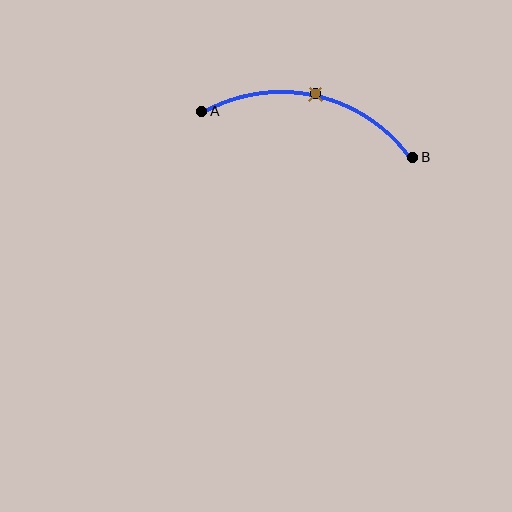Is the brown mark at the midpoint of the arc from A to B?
Yes. The brown mark lies on the arc at equal arc-length from both A and B — it is the arc midpoint.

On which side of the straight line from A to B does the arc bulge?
The arc bulges above the straight line connecting A and B.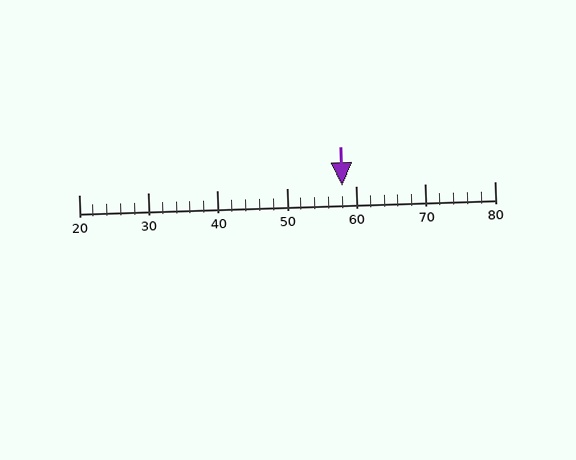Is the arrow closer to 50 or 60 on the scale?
The arrow is closer to 60.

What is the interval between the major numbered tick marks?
The major tick marks are spaced 10 units apart.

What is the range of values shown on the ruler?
The ruler shows values from 20 to 80.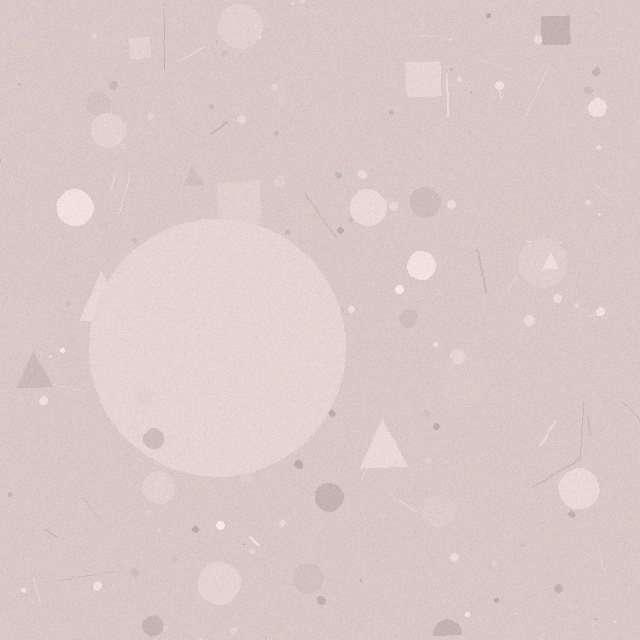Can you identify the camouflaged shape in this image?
The camouflaged shape is a circle.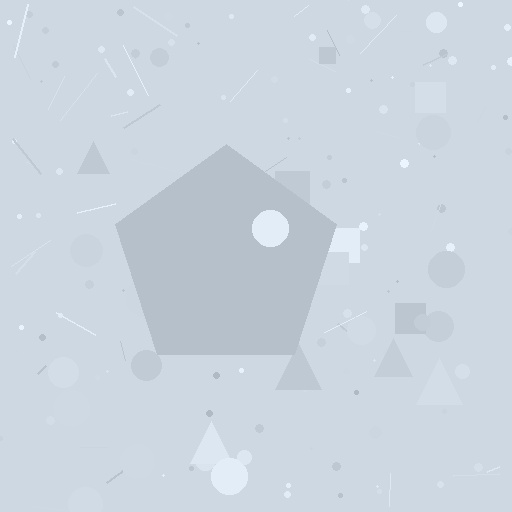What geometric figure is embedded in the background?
A pentagon is embedded in the background.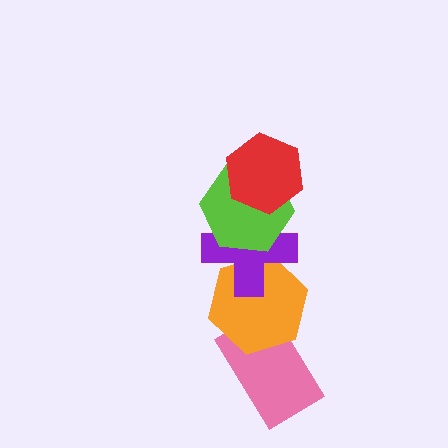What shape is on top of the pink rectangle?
The orange hexagon is on top of the pink rectangle.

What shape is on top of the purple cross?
The lime hexagon is on top of the purple cross.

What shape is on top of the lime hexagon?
The red hexagon is on top of the lime hexagon.